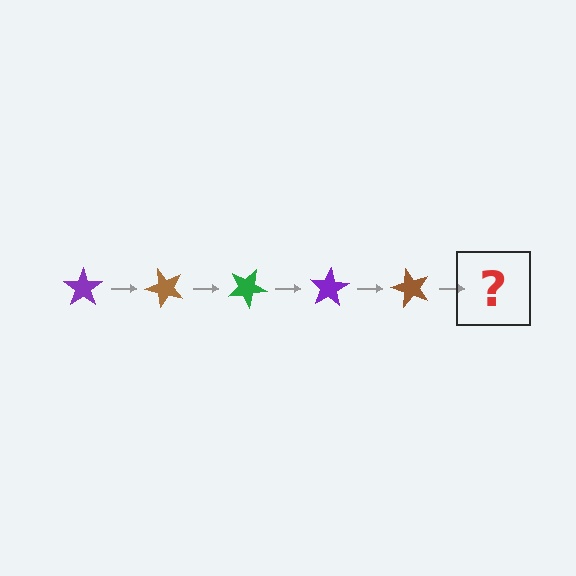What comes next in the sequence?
The next element should be a green star, rotated 250 degrees from the start.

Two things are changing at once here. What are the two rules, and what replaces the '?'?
The two rules are that it rotates 50 degrees each step and the color cycles through purple, brown, and green. The '?' should be a green star, rotated 250 degrees from the start.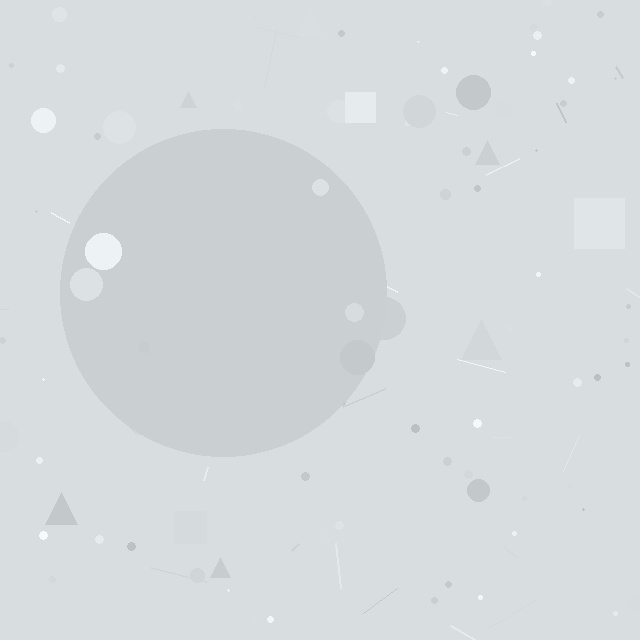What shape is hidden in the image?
A circle is hidden in the image.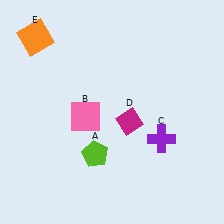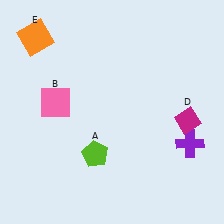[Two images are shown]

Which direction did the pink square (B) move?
The pink square (B) moved left.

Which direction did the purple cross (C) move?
The purple cross (C) moved right.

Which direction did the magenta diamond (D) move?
The magenta diamond (D) moved right.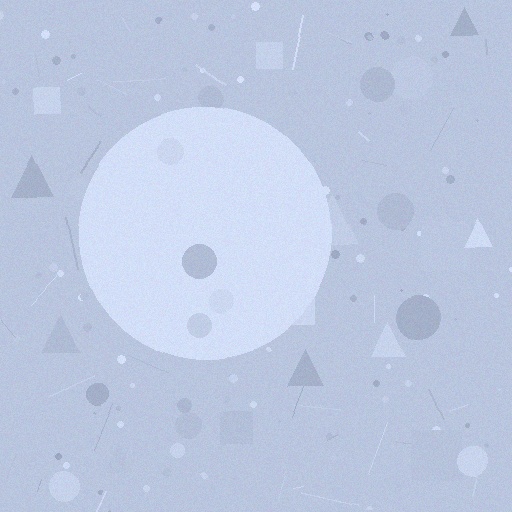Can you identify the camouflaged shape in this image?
The camouflaged shape is a circle.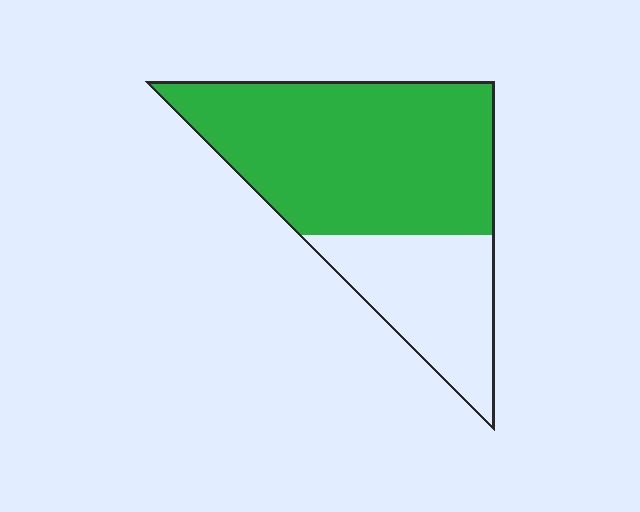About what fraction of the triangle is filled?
About two thirds (2/3).